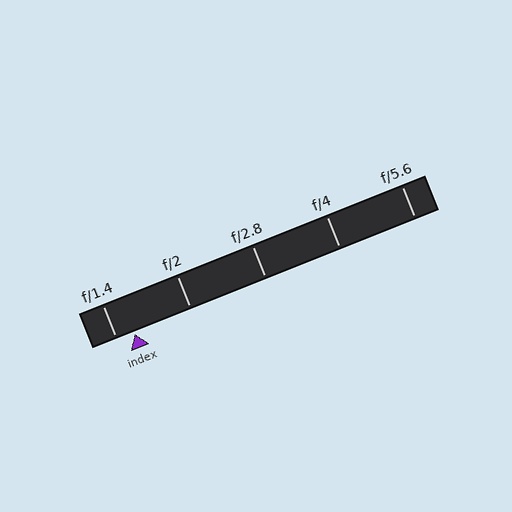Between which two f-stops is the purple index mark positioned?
The index mark is between f/1.4 and f/2.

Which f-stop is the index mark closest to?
The index mark is closest to f/1.4.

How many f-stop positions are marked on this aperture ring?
There are 5 f-stop positions marked.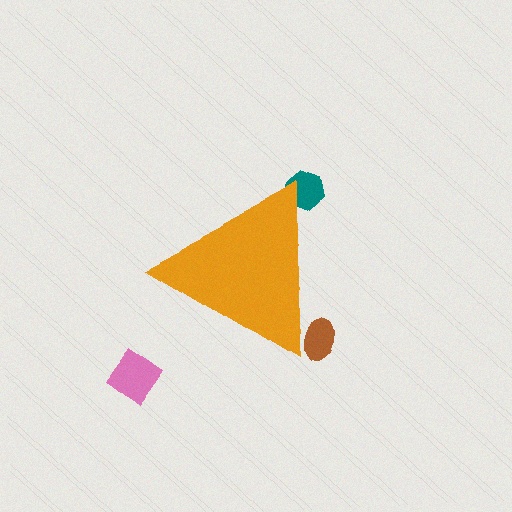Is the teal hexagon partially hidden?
Yes, the teal hexagon is partially hidden behind the orange triangle.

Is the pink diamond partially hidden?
No, the pink diamond is fully visible.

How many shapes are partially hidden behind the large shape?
2 shapes are partially hidden.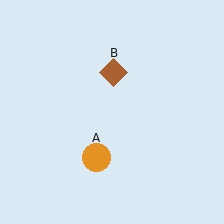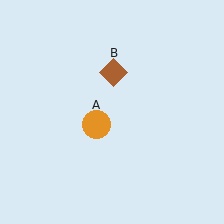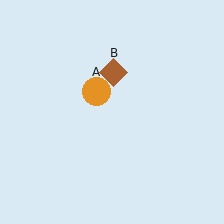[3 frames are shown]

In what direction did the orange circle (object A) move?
The orange circle (object A) moved up.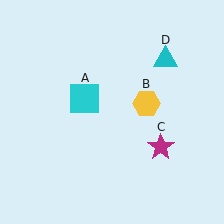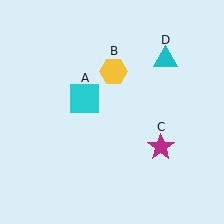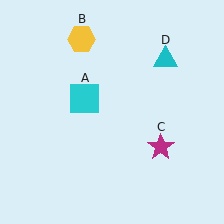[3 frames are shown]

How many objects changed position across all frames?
1 object changed position: yellow hexagon (object B).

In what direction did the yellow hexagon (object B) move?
The yellow hexagon (object B) moved up and to the left.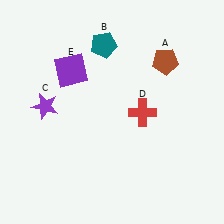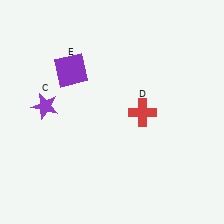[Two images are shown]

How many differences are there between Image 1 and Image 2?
There are 2 differences between the two images.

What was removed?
The brown pentagon (A), the teal pentagon (B) were removed in Image 2.